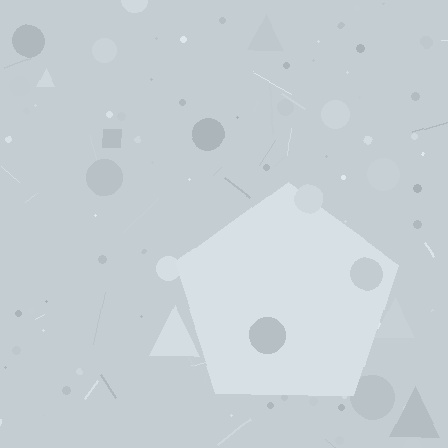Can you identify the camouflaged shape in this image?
The camouflaged shape is a pentagon.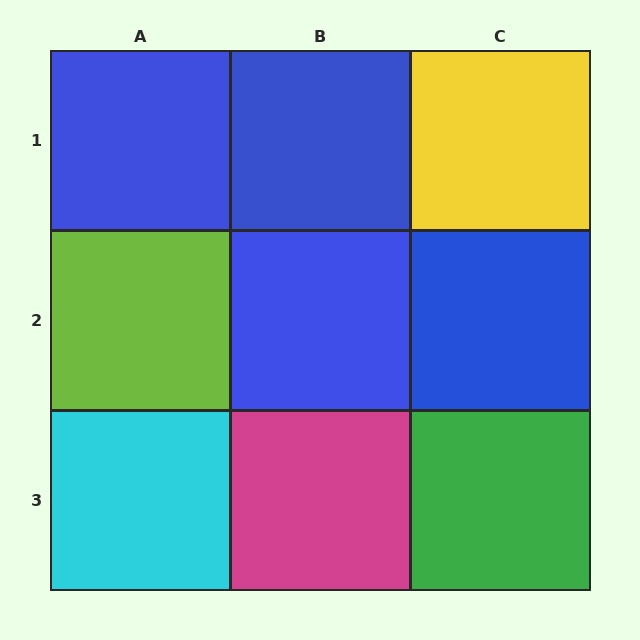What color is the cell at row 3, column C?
Green.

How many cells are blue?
4 cells are blue.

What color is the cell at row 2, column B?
Blue.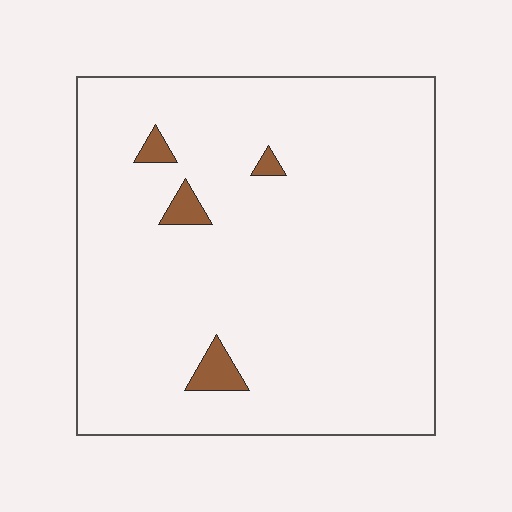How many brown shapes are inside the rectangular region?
4.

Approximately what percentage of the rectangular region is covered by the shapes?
Approximately 5%.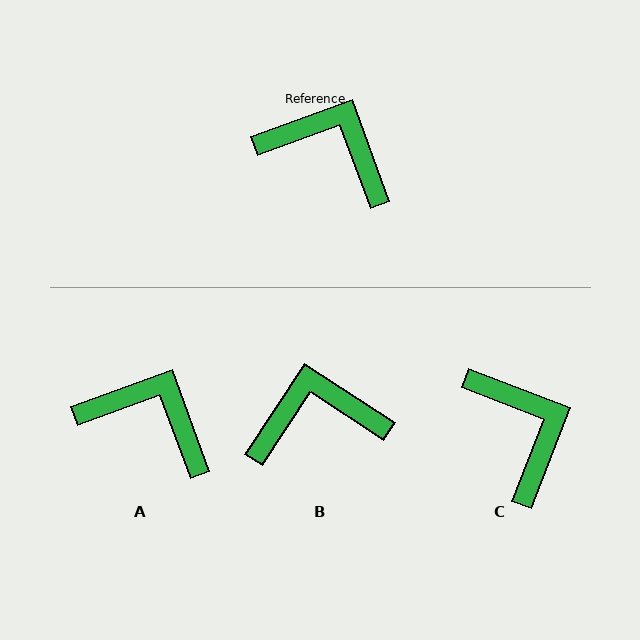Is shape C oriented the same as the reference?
No, it is off by about 41 degrees.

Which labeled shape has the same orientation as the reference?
A.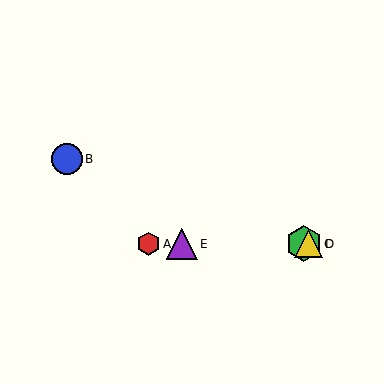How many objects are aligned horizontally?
4 objects (A, C, D, E) are aligned horizontally.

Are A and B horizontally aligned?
No, A is at y≈244 and B is at y≈159.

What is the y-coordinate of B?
Object B is at y≈159.